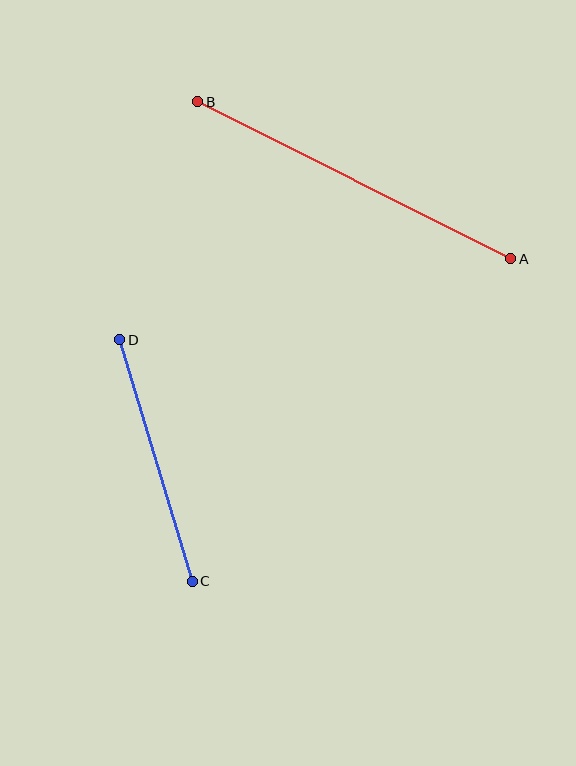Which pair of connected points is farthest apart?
Points A and B are farthest apart.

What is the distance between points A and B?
The distance is approximately 350 pixels.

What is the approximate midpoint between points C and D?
The midpoint is at approximately (156, 461) pixels.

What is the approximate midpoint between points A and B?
The midpoint is at approximately (354, 180) pixels.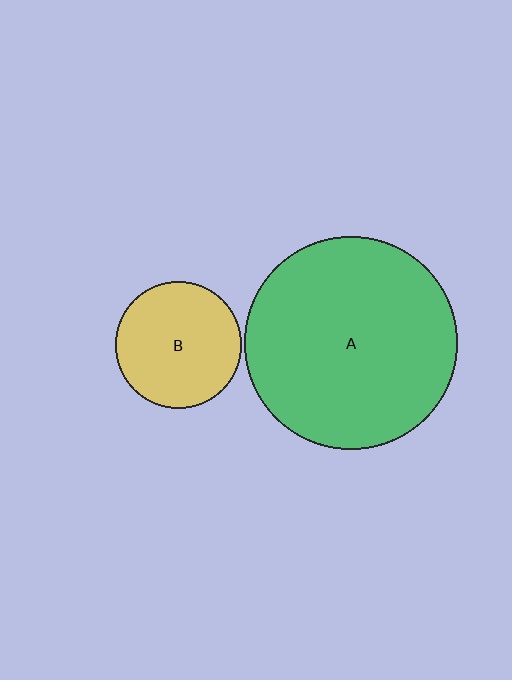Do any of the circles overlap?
No, none of the circles overlap.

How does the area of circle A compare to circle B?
Approximately 2.8 times.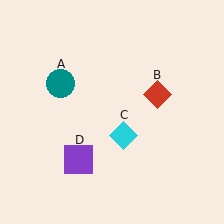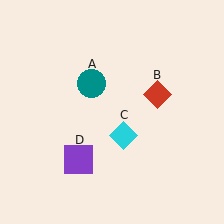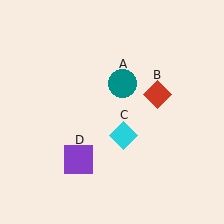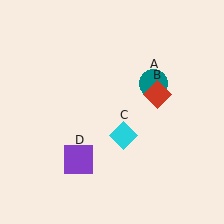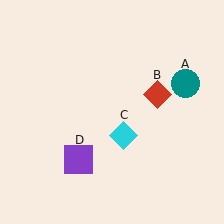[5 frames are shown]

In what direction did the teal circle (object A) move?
The teal circle (object A) moved right.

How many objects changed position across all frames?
1 object changed position: teal circle (object A).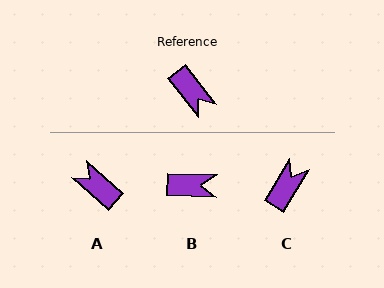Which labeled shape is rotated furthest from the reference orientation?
A, about 169 degrees away.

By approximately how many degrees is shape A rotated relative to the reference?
Approximately 169 degrees clockwise.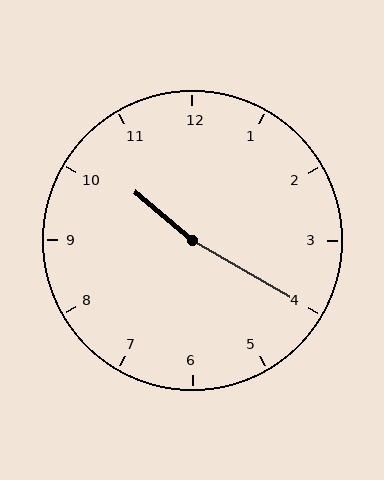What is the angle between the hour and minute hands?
Approximately 170 degrees.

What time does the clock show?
10:20.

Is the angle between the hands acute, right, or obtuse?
It is obtuse.